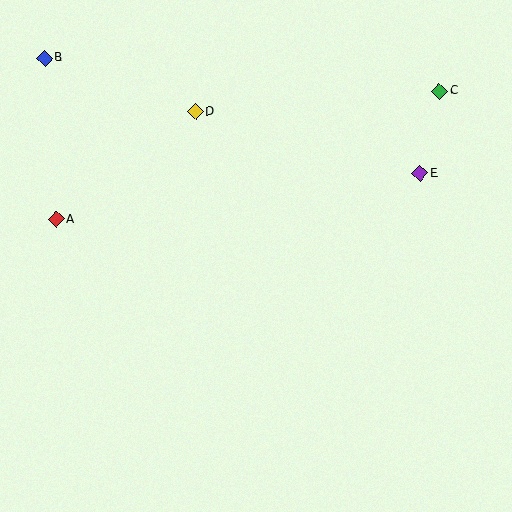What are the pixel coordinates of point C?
Point C is at (439, 91).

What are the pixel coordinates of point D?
Point D is at (195, 112).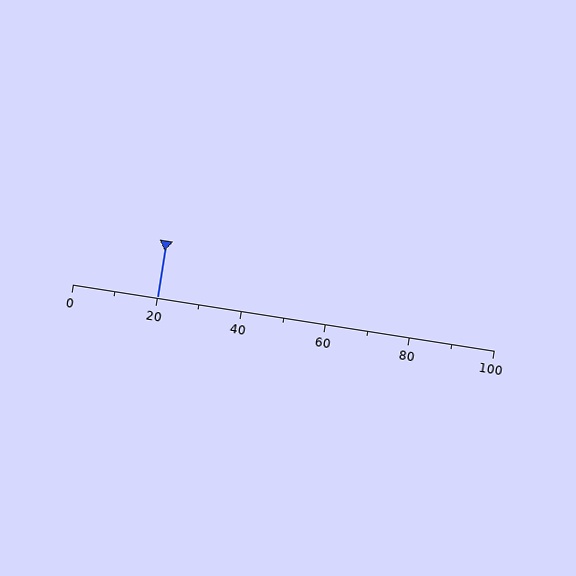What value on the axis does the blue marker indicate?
The marker indicates approximately 20.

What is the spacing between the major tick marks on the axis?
The major ticks are spaced 20 apart.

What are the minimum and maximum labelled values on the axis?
The axis runs from 0 to 100.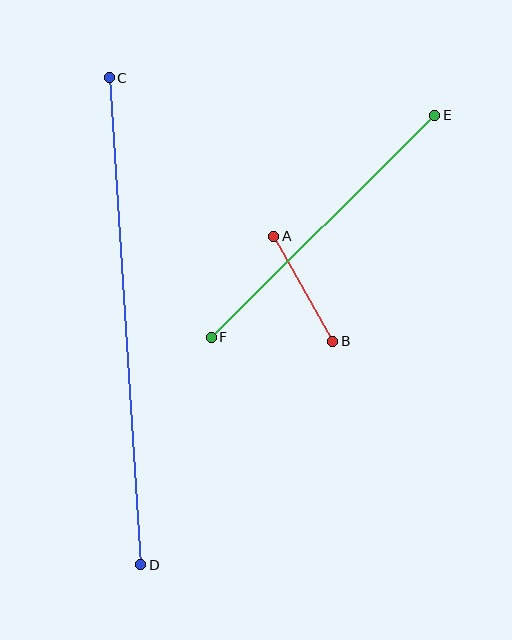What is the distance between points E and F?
The distance is approximately 315 pixels.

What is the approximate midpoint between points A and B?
The midpoint is at approximately (303, 289) pixels.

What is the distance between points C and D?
The distance is approximately 488 pixels.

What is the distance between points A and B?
The distance is approximately 121 pixels.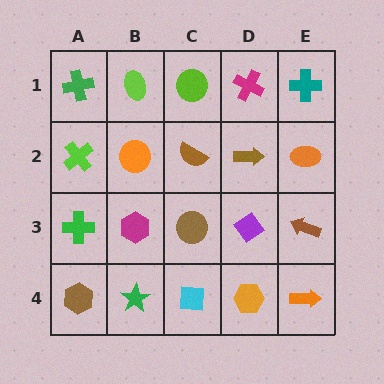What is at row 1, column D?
A magenta cross.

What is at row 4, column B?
A green star.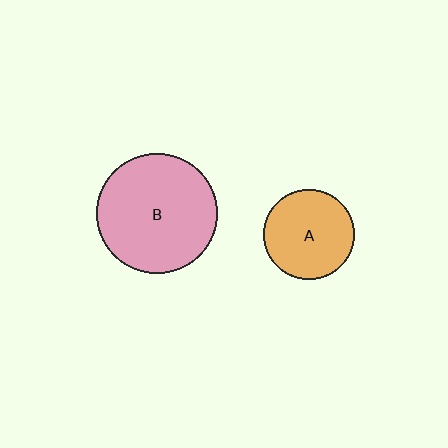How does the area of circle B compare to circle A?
Approximately 1.8 times.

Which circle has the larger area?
Circle B (pink).